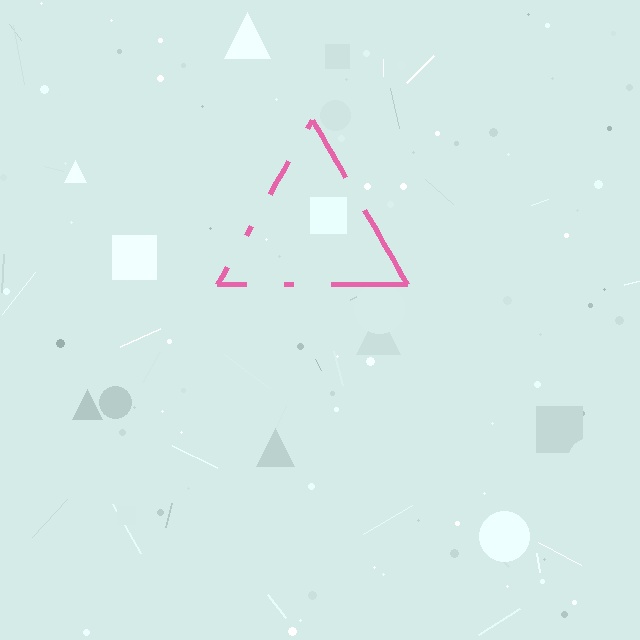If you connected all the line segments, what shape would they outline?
They would outline a triangle.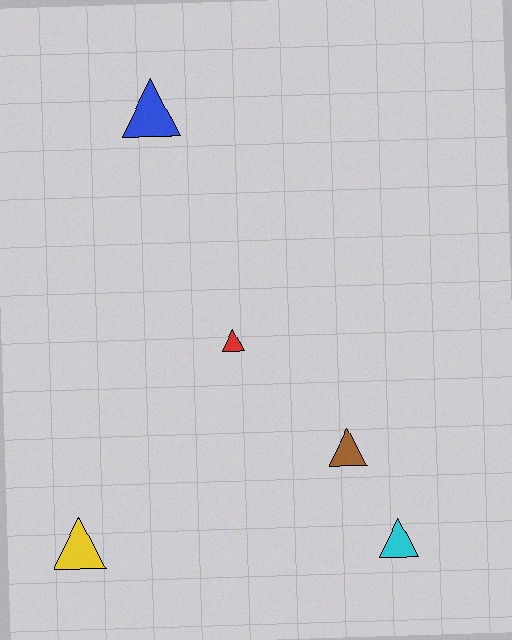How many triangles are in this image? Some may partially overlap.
There are 5 triangles.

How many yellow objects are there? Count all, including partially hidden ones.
There is 1 yellow object.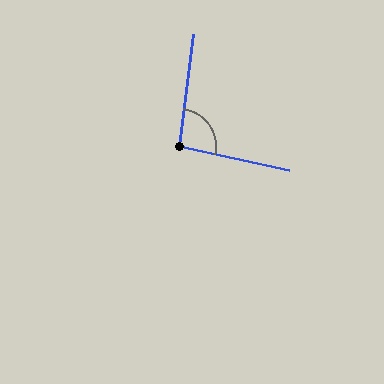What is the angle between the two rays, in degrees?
Approximately 95 degrees.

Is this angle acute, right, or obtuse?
It is obtuse.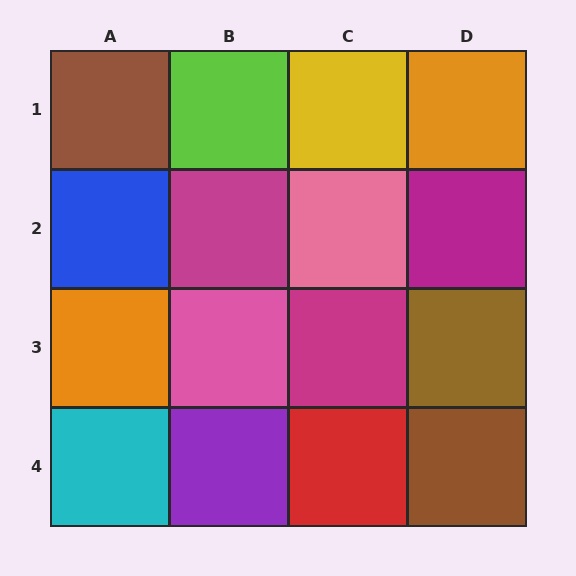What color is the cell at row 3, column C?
Magenta.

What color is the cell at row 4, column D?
Brown.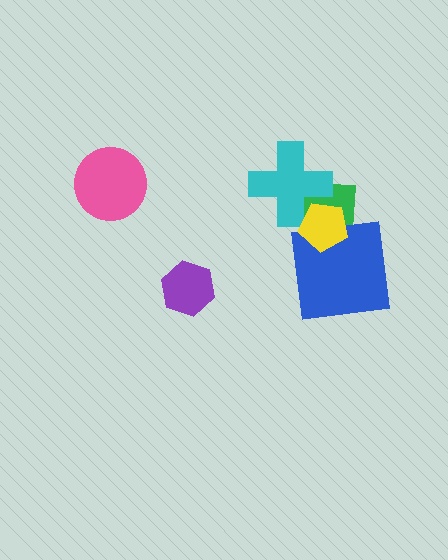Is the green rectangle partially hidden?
Yes, it is partially covered by another shape.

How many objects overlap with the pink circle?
0 objects overlap with the pink circle.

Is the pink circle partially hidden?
No, no other shape covers it.